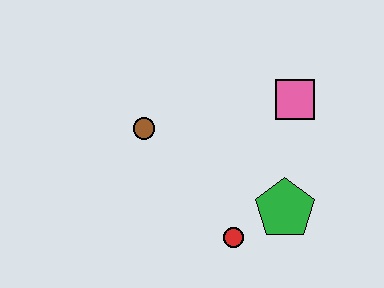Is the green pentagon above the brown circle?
No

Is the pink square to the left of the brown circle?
No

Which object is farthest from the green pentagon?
The brown circle is farthest from the green pentagon.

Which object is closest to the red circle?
The green pentagon is closest to the red circle.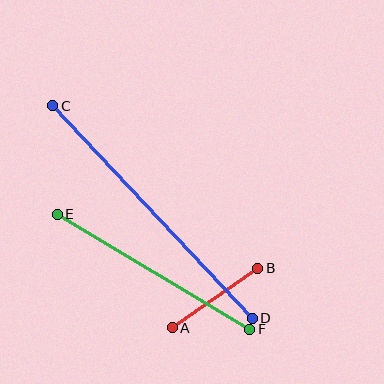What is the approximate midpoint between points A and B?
The midpoint is at approximately (215, 298) pixels.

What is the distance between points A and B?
The distance is approximately 104 pixels.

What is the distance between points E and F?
The distance is approximately 225 pixels.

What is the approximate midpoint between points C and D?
The midpoint is at approximately (153, 212) pixels.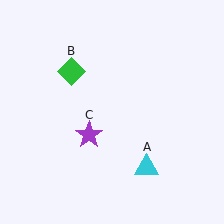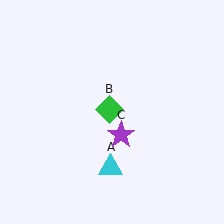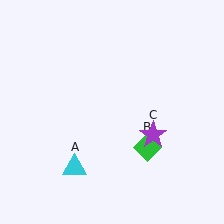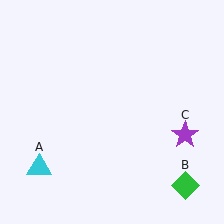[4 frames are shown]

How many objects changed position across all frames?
3 objects changed position: cyan triangle (object A), green diamond (object B), purple star (object C).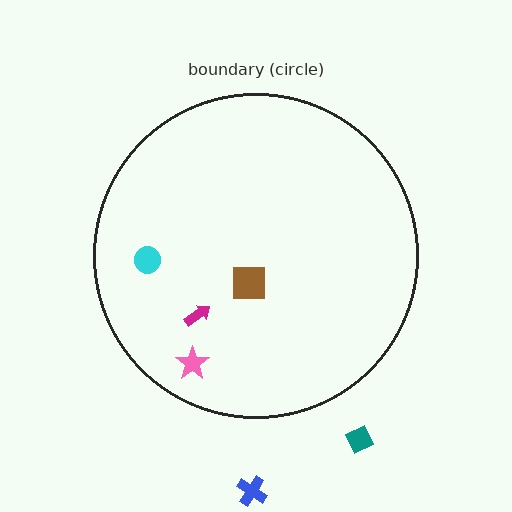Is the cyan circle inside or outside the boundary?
Inside.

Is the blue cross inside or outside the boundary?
Outside.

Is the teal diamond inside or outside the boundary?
Outside.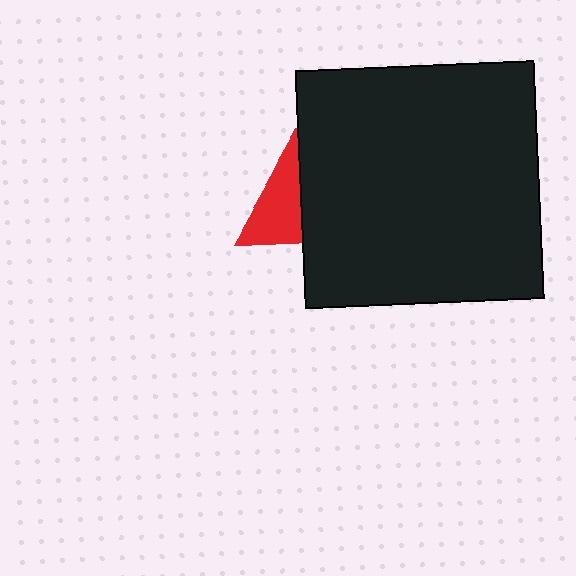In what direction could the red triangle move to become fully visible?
The red triangle could move left. That would shift it out from behind the black square entirely.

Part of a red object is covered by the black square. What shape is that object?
It is a triangle.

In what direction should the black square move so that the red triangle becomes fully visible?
The black square should move right. That is the shortest direction to clear the overlap and leave the red triangle fully visible.